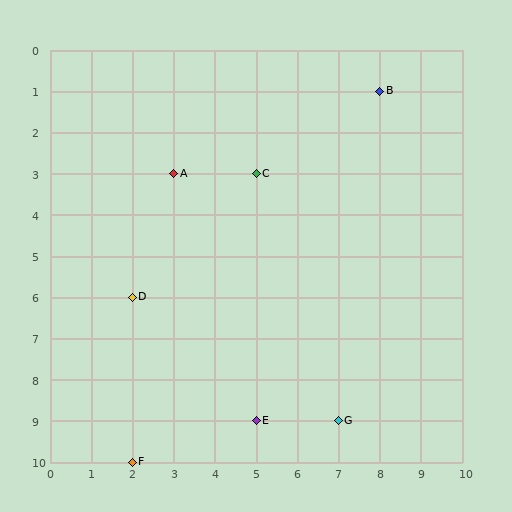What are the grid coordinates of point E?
Point E is at grid coordinates (5, 9).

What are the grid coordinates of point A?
Point A is at grid coordinates (3, 3).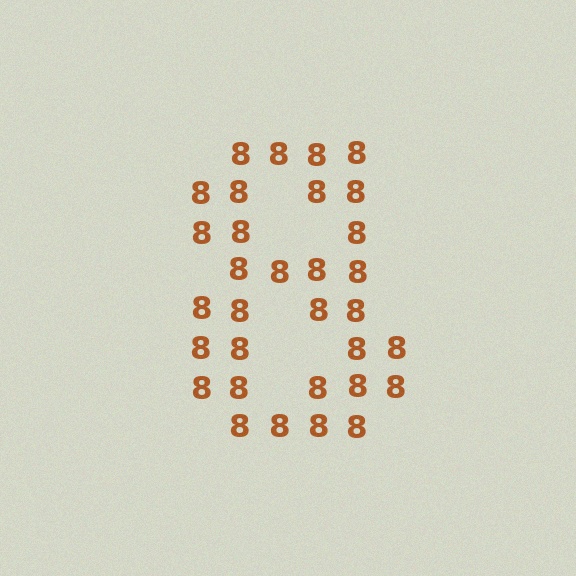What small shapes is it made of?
It is made of small digit 8's.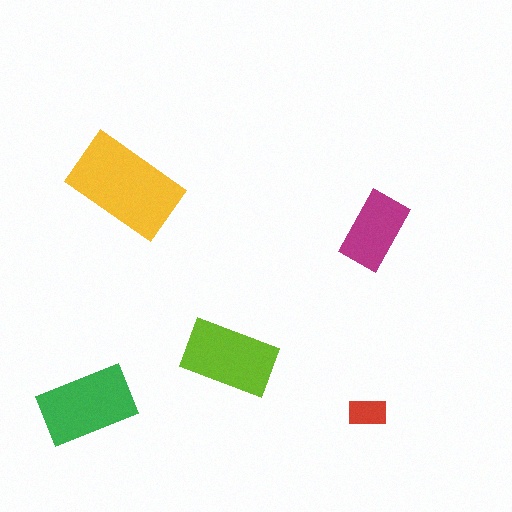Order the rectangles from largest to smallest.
the yellow one, the green one, the lime one, the magenta one, the red one.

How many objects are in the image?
There are 5 objects in the image.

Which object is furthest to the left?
The green rectangle is leftmost.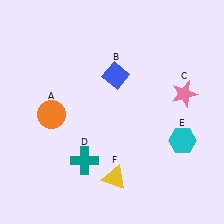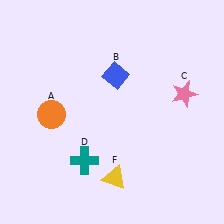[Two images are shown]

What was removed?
The cyan hexagon (E) was removed in Image 2.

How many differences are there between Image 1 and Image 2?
There is 1 difference between the two images.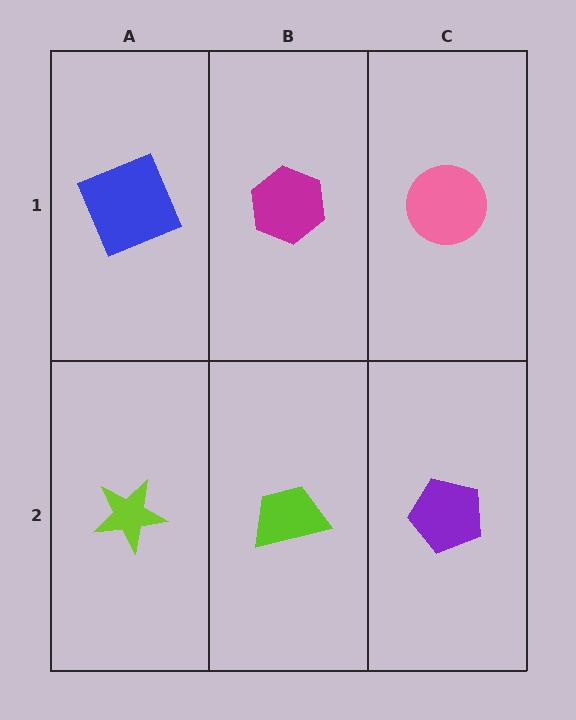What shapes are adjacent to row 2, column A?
A blue square (row 1, column A), a lime trapezoid (row 2, column B).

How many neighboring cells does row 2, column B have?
3.